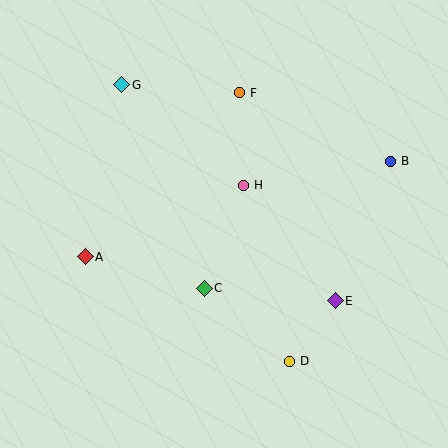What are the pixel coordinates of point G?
Point G is at (122, 85).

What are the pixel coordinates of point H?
Point H is at (244, 185).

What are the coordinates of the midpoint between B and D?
The midpoint between B and D is at (340, 261).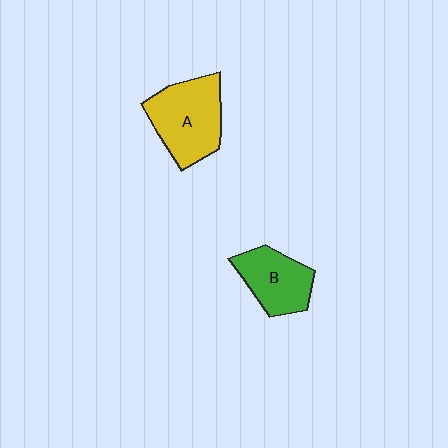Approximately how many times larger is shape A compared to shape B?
Approximately 1.4 times.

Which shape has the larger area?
Shape A (yellow).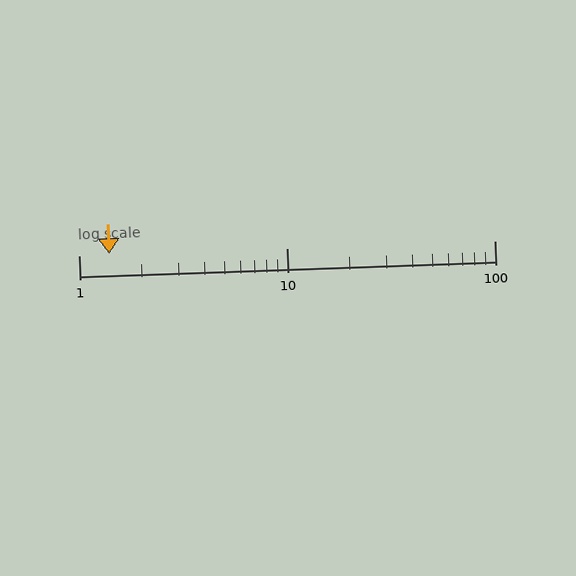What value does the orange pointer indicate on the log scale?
The pointer indicates approximately 1.4.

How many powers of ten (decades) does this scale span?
The scale spans 2 decades, from 1 to 100.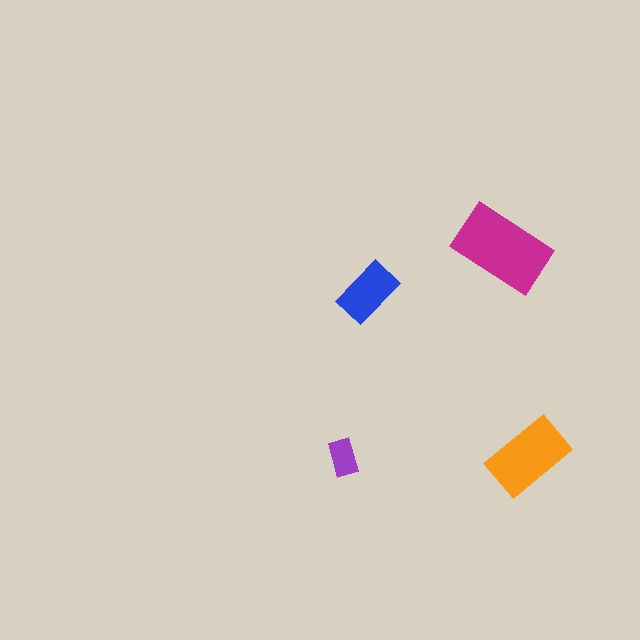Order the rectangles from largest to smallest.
the magenta one, the orange one, the blue one, the purple one.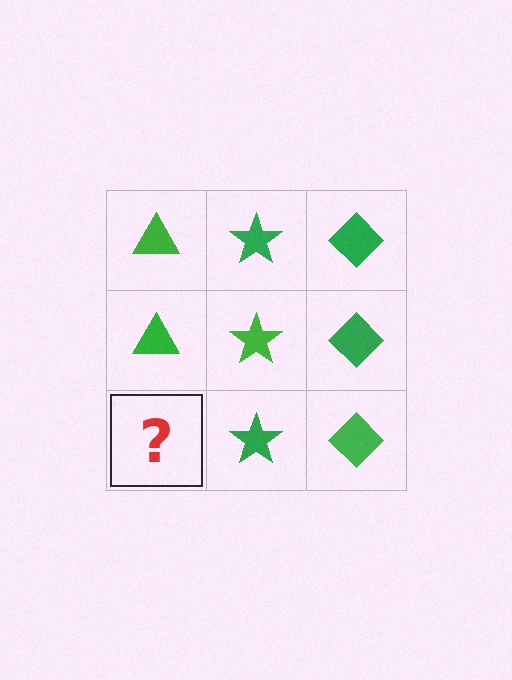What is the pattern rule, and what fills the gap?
The rule is that each column has a consistent shape. The gap should be filled with a green triangle.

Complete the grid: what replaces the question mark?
The question mark should be replaced with a green triangle.